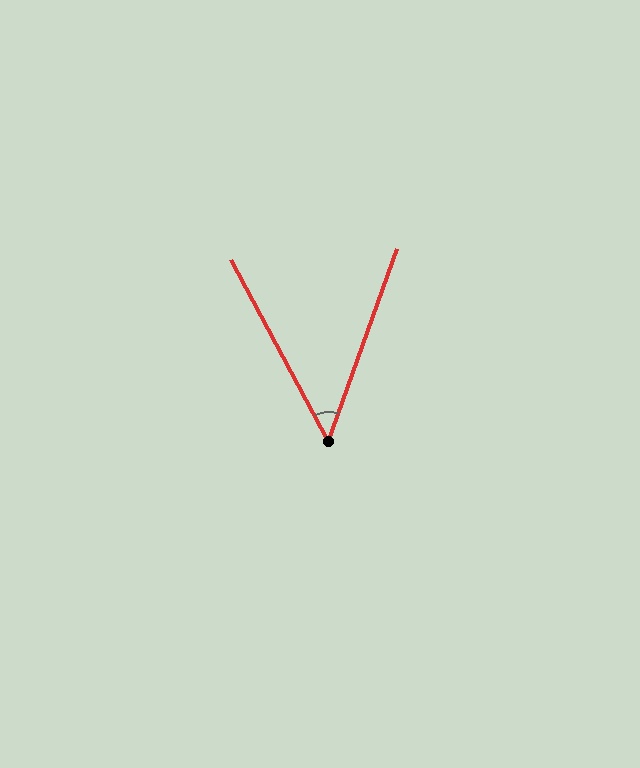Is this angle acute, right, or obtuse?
It is acute.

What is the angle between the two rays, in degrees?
Approximately 48 degrees.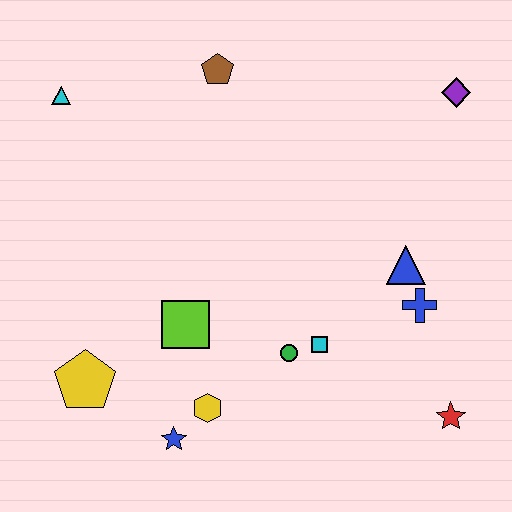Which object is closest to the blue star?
The yellow hexagon is closest to the blue star.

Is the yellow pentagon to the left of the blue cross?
Yes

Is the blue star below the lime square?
Yes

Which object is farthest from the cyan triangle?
The red star is farthest from the cyan triangle.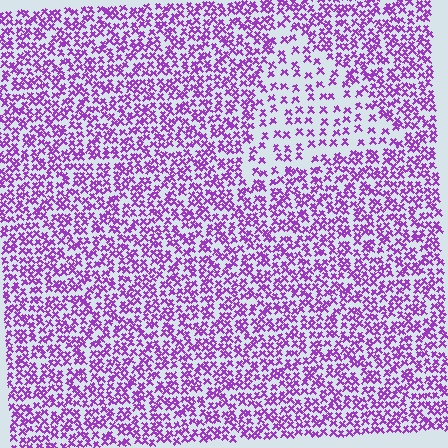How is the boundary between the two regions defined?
The boundary is defined by a change in element density (approximately 2.1x ratio). All elements are the same color, size, and shape.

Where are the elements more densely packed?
The elements are more densely packed outside the triangle boundary.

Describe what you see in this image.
The image contains small purple elements arranged at two different densities. A triangle-shaped region is visible where the elements are less densely packed than the surrounding area.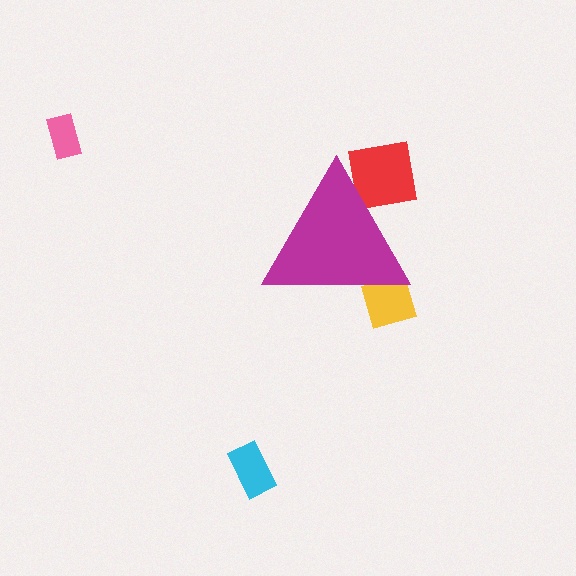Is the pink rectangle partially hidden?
No, the pink rectangle is fully visible.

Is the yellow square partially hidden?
Yes, the yellow square is partially hidden behind the magenta triangle.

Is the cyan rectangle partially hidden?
No, the cyan rectangle is fully visible.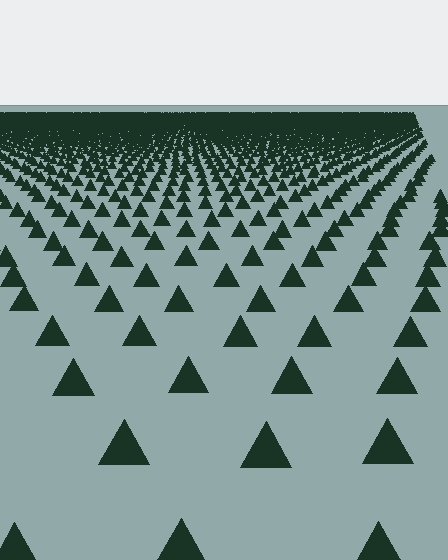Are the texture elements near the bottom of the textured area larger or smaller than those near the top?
Larger. Near the bottom, elements are closer to the viewer and appear at a bigger on-screen size.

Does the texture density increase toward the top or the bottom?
Density increases toward the top.